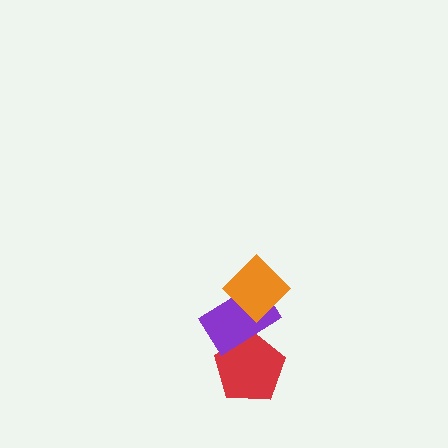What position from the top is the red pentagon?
The red pentagon is 3rd from the top.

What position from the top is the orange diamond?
The orange diamond is 1st from the top.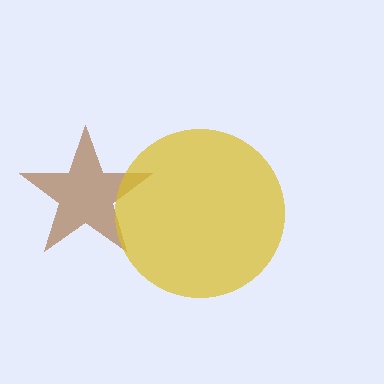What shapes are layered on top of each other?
The layered shapes are: a brown star, a yellow circle.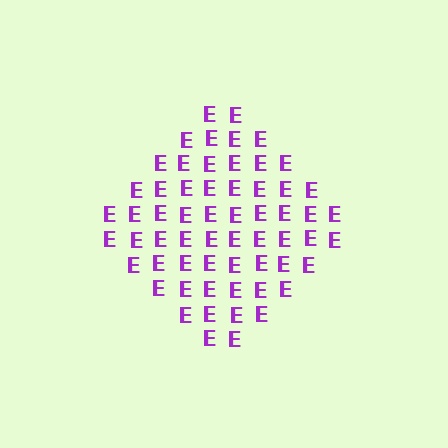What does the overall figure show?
The overall figure shows a diamond.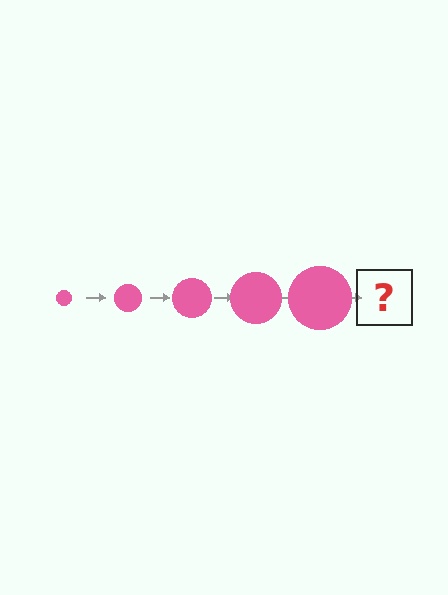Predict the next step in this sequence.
The next step is a pink circle, larger than the previous one.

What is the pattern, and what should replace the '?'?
The pattern is that the circle gets progressively larger each step. The '?' should be a pink circle, larger than the previous one.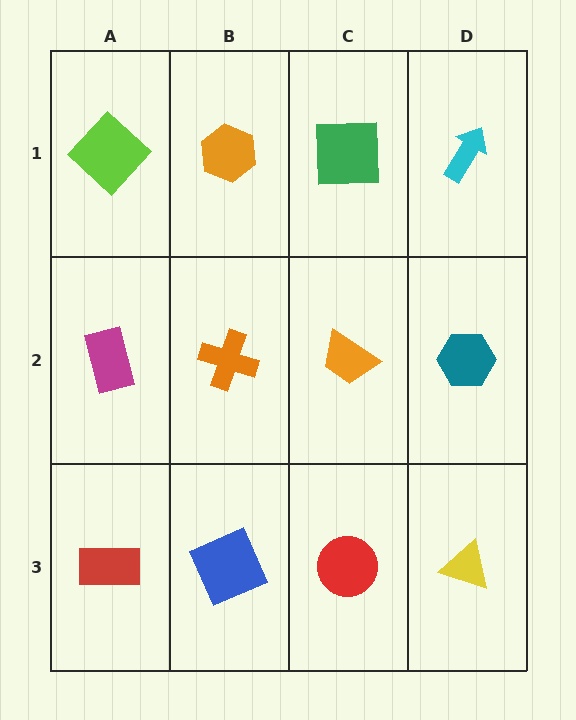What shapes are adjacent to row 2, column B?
An orange hexagon (row 1, column B), a blue square (row 3, column B), a magenta rectangle (row 2, column A), an orange trapezoid (row 2, column C).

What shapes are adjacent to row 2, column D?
A cyan arrow (row 1, column D), a yellow triangle (row 3, column D), an orange trapezoid (row 2, column C).